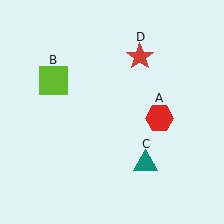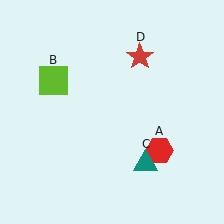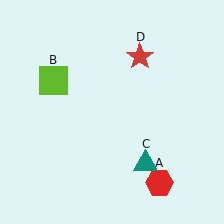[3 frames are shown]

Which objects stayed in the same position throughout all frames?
Lime square (object B) and teal triangle (object C) and red star (object D) remained stationary.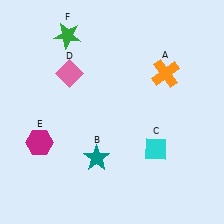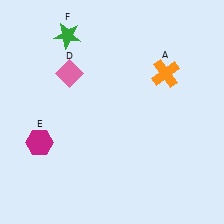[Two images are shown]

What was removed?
The teal star (B), the cyan diamond (C) were removed in Image 2.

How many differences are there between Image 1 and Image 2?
There are 2 differences between the two images.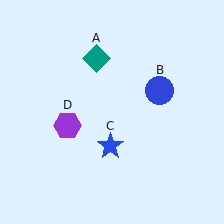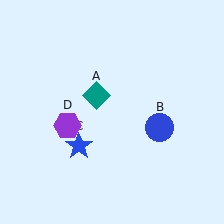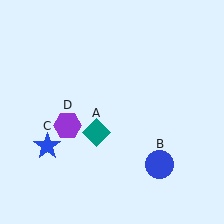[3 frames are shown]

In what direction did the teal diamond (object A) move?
The teal diamond (object A) moved down.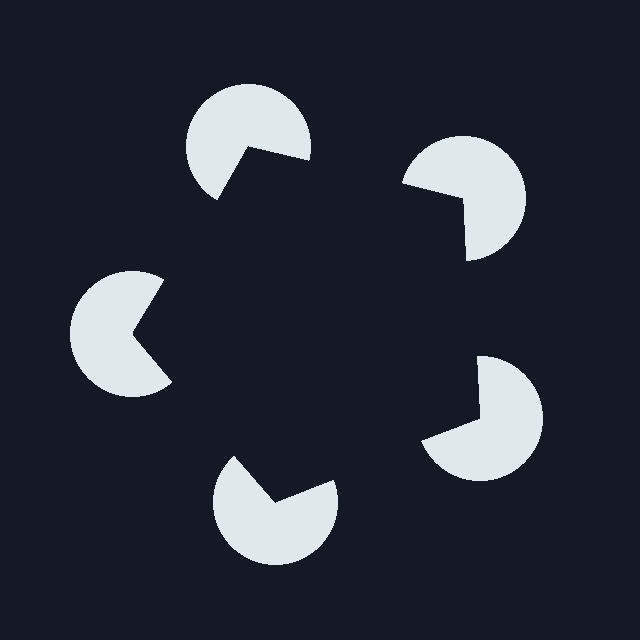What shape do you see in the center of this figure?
An illusory pentagon — its edges are inferred from the aligned wedge cuts in the pac-man discs, not physically drawn.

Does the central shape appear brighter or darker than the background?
It typically appears slightly darker than the background, even though no actual brightness change is drawn.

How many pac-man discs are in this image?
There are 5 — one at each vertex of the illusory pentagon.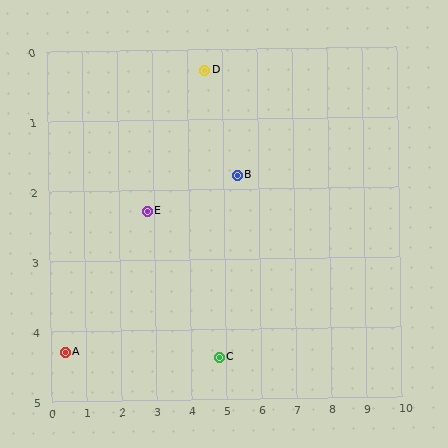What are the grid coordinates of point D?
Point D is at approximately (4.5, 0.3).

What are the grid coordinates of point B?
Point B is at approximately (5.4, 1.8).